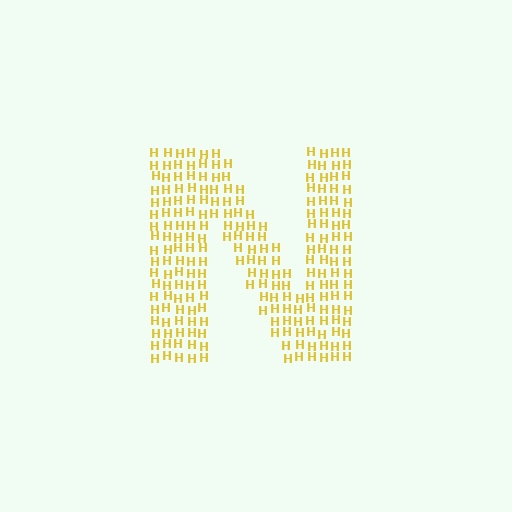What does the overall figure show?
The overall figure shows the letter N.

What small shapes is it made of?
It is made of small letter H's.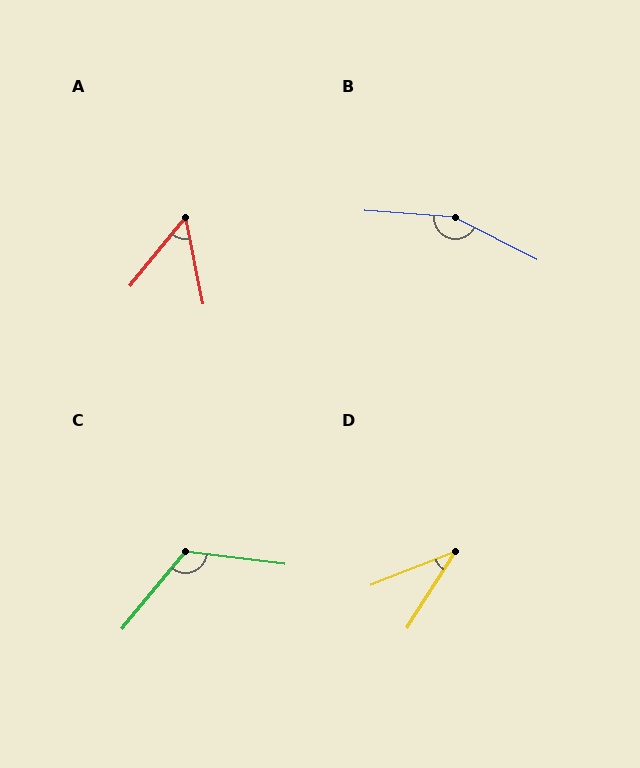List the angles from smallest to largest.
D (37°), A (51°), C (122°), B (157°).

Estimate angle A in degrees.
Approximately 51 degrees.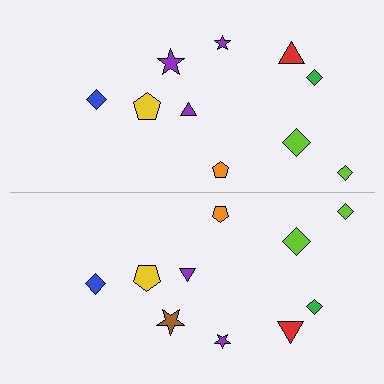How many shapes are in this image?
There are 20 shapes in this image.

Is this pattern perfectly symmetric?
No, the pattern is not perfectly symmetric. The brown star on the bottom side breaks the symmetry — its mirror counterpart is purple.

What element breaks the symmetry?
The brown star on the bottom side breaks the symmetry — its mirror counterpart is purple.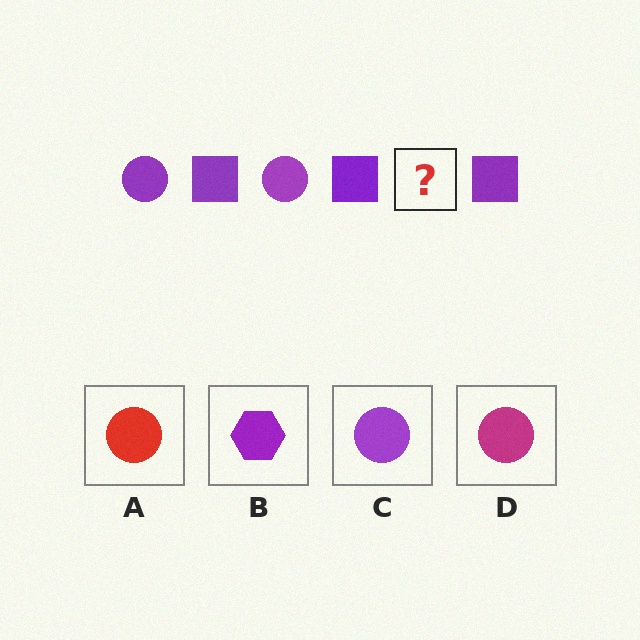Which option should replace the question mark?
Option C.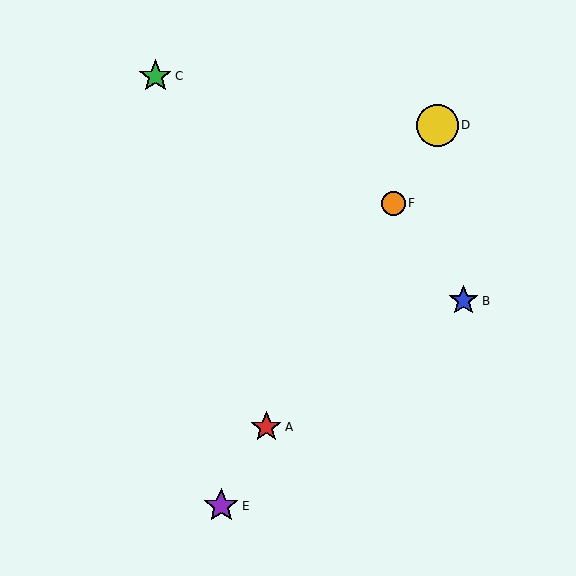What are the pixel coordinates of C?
Object C is at (155, 76).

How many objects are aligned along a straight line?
4 objects (A, D, E, F) are aligned along a straight line.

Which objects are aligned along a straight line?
Objects A, D, E, F are aligned along a straight line.